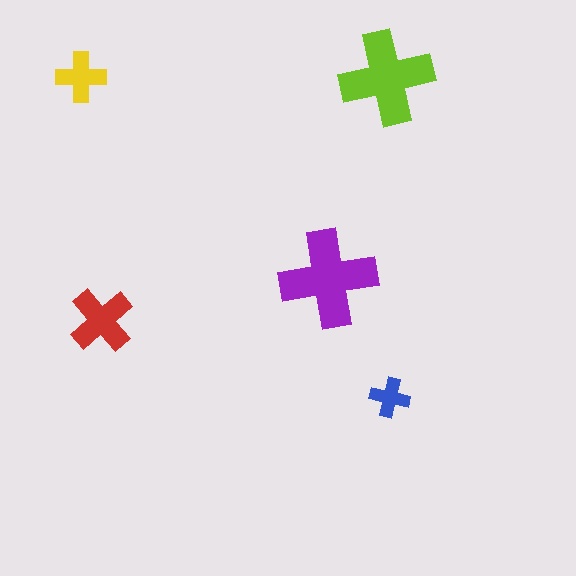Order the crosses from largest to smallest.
the purple one, the lime one, the red one, the yellow one, the blue one.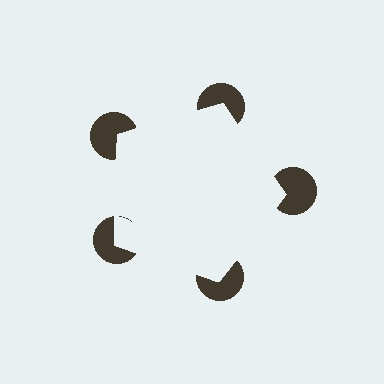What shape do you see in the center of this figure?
An illusory pentagon — its edges are inferred from the aligned wedge cuts in the pac-man discs, not physically drawn.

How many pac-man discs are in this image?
There are 5 — one at each vertex of the illusory pentagon.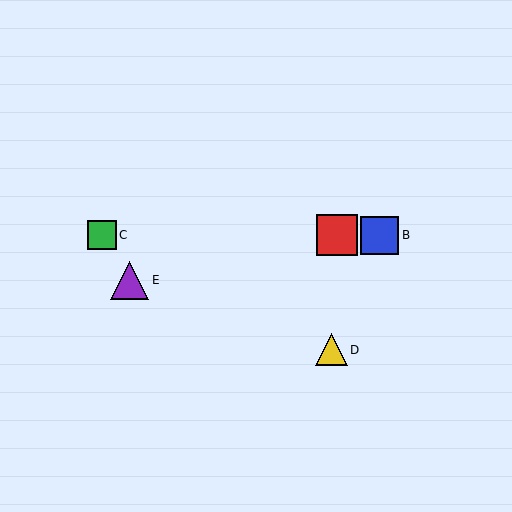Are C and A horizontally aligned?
Yes, both are at y≈235.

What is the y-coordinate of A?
Object A is at y≈235.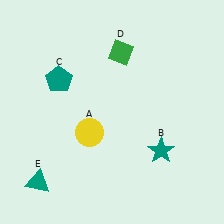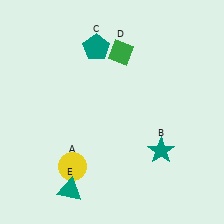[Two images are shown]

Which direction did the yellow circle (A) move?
The yellow circle (A) moved down.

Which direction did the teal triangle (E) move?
The teal triangle (E) moved right.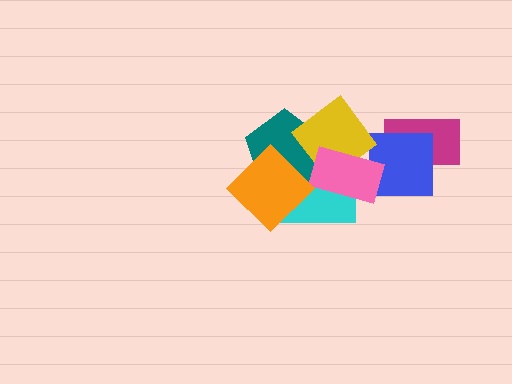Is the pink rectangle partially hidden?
No, no other shape covers it.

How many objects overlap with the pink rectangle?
4 objects overlap with the pink rectangle.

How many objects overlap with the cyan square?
4 objects overlap with the cyan square.